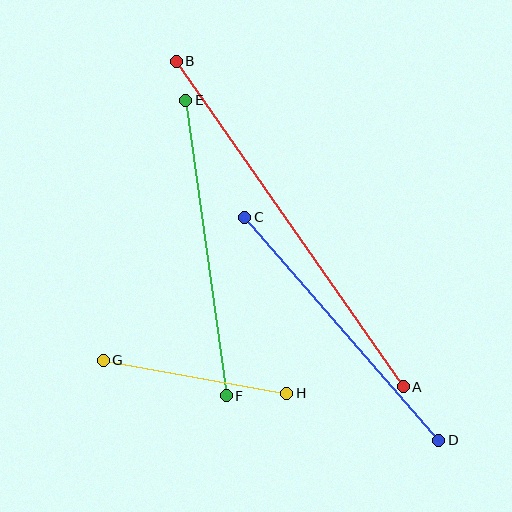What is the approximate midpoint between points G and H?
The midpoint is at approximately (195, 377) pixels.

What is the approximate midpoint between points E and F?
The midpoint is at approximately (206, 248) pixels.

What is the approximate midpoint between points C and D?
The midpoint is at approximately (342, 329) pixels.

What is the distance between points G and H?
The distance is approximately 186 pixels.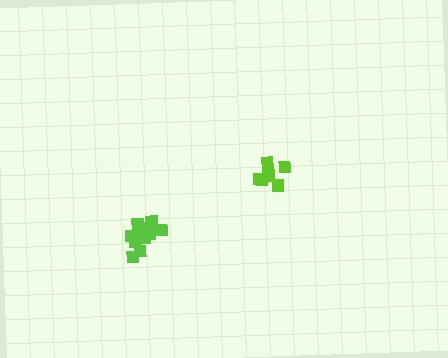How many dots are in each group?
Group 1: 7 dots, Group 2: 11 dots (18 total).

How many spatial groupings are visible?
There are 2 spatial groupings.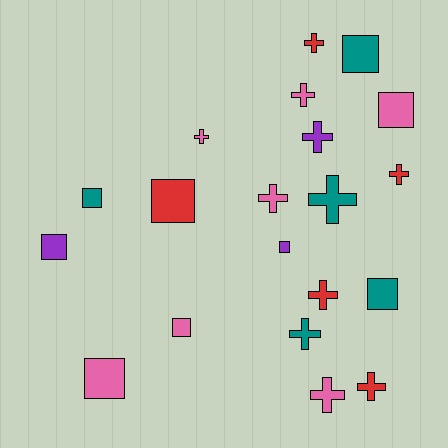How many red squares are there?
There is 1 red square.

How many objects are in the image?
There are 20 objects.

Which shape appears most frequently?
Cross, with 11 objects.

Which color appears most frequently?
Pink, with 7 objects.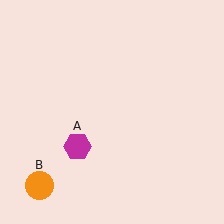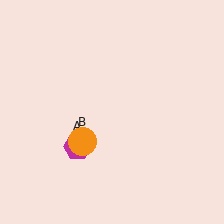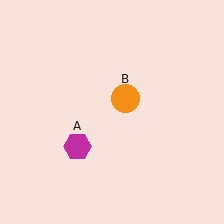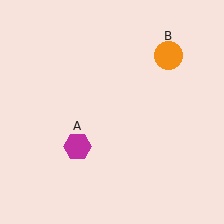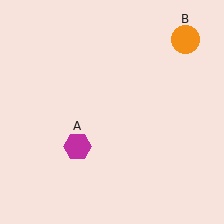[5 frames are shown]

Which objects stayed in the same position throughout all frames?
Magenta hexagon (object A) remained stationary.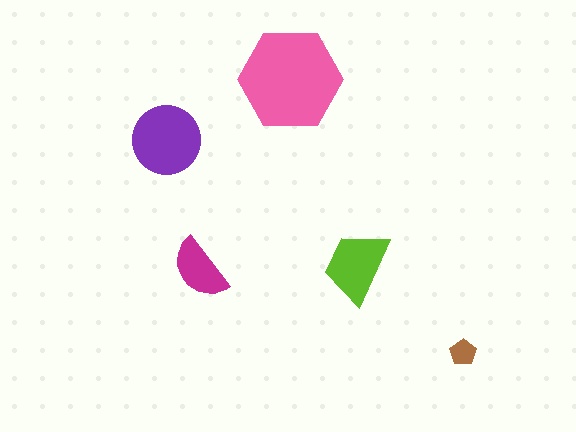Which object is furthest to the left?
The purple circle is leftmost.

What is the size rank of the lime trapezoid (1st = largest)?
3rd.